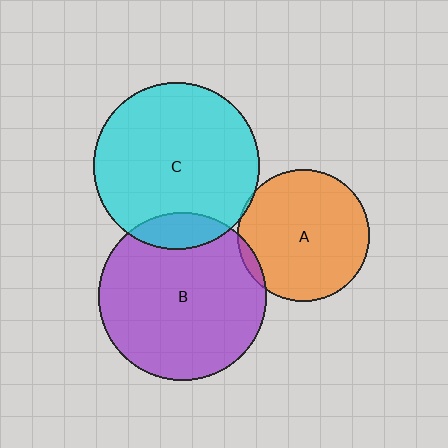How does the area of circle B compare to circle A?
Approximately 1.6 times.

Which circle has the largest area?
Circle B (purple).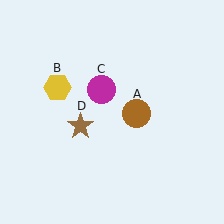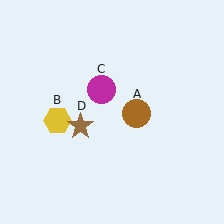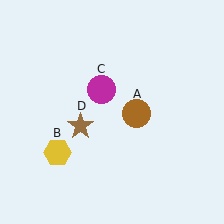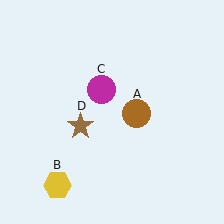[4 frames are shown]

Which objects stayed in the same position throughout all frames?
Brown circle (object A) and magenta circle (object C) and brown star (object D) remained stationary.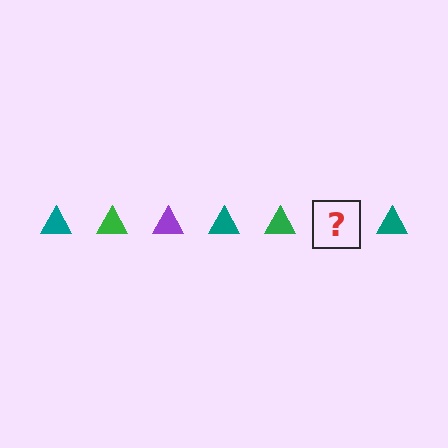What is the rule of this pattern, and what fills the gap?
The rule is that the pattern cycles through teal, green, purple triangles. The gap should be filled with a purple triangle.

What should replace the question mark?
The question mark should be replaced with a purple triangle.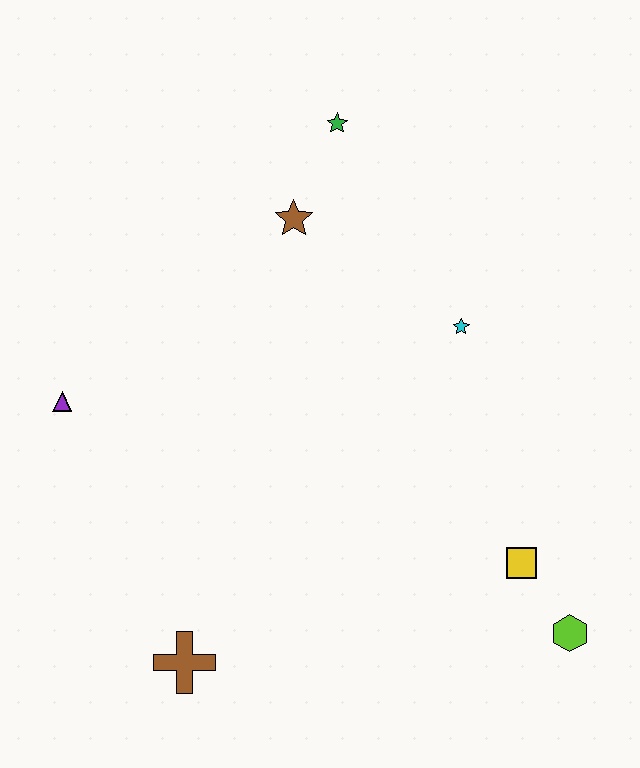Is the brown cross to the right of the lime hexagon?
No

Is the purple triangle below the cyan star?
Yes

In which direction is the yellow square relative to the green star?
The yellow square is below the green star.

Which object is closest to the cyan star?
The brown star is closest to the cyan star.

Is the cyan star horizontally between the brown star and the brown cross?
No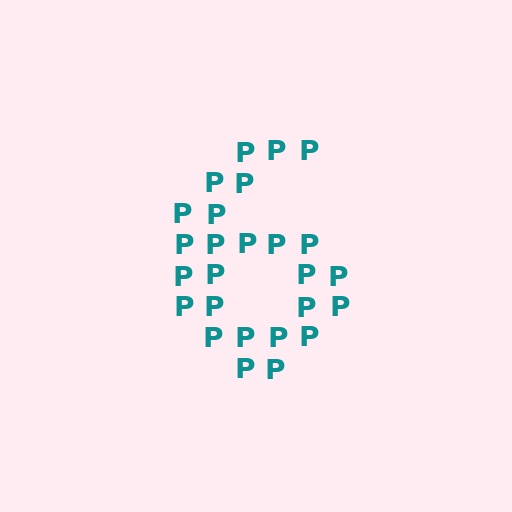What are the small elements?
The small elements are letter P's.